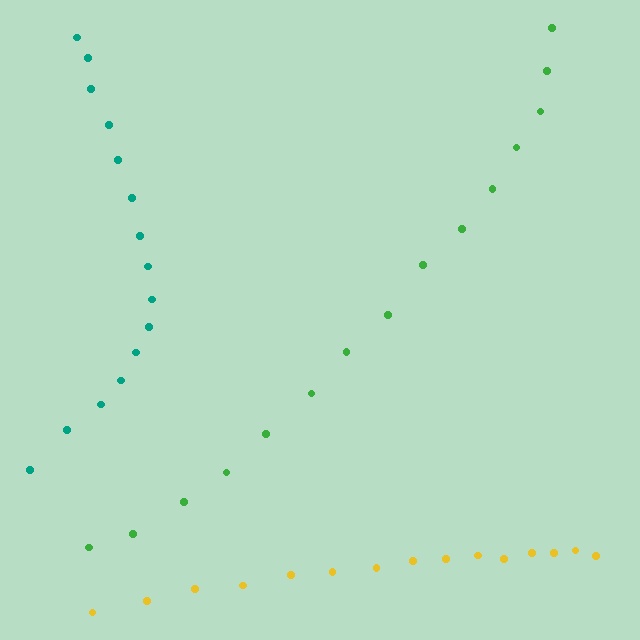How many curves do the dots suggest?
There are 3 distinct paths.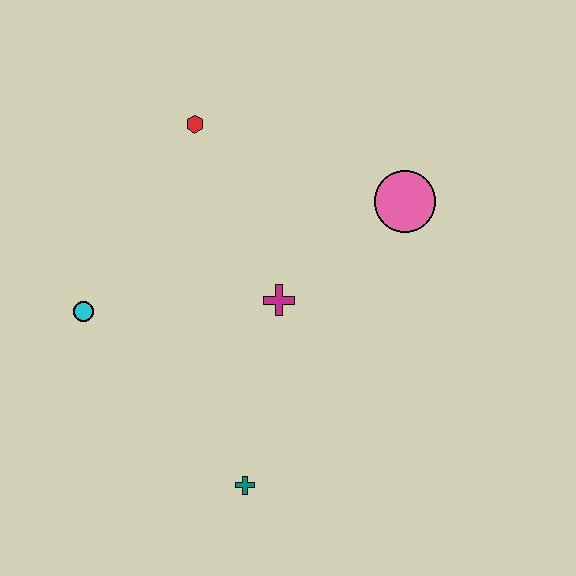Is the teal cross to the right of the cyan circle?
Yes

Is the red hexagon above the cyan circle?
Yes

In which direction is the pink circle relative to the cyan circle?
The pink circle is to the right of the cyan circle.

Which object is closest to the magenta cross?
The pink circle is closest to the magenta cross.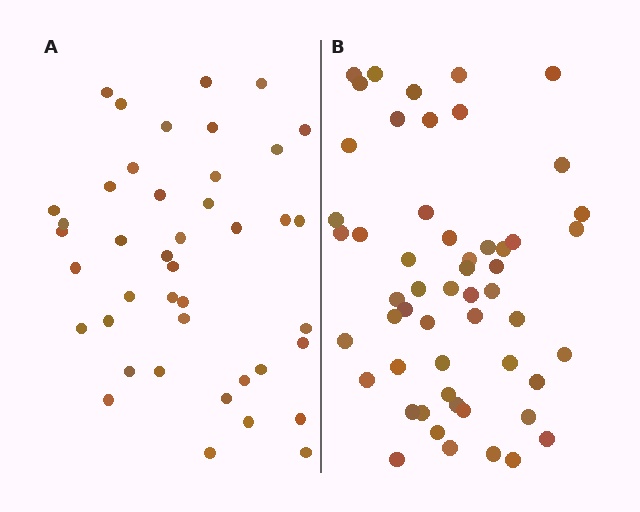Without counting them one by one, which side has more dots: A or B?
Region B (the right region) has more dots.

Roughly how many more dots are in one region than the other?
Region B has roughly 12 or so more dots than region A.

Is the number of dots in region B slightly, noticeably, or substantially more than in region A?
Region B has noticeably more, but not dramatically so. The ratio is roughly 1.3 to 1.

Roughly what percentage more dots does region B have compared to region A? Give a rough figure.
About 30% more.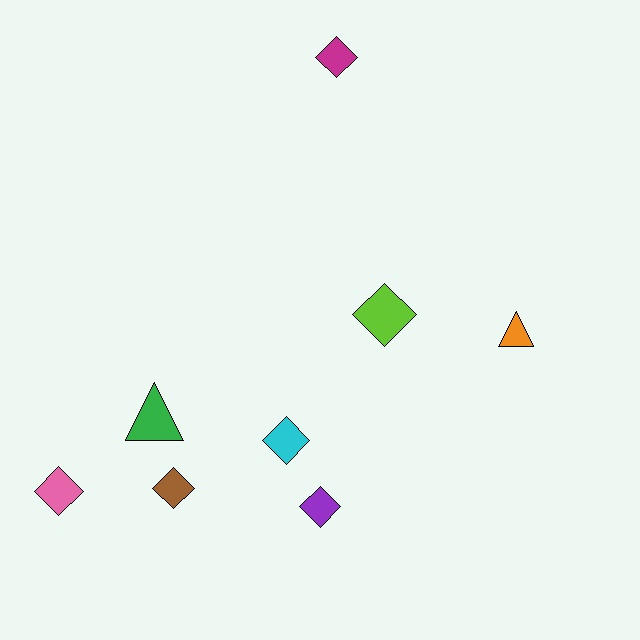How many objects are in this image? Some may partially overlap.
There are 8 objects.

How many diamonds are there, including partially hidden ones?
There are 6 diamonds.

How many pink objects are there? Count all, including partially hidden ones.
There is 1 pink object.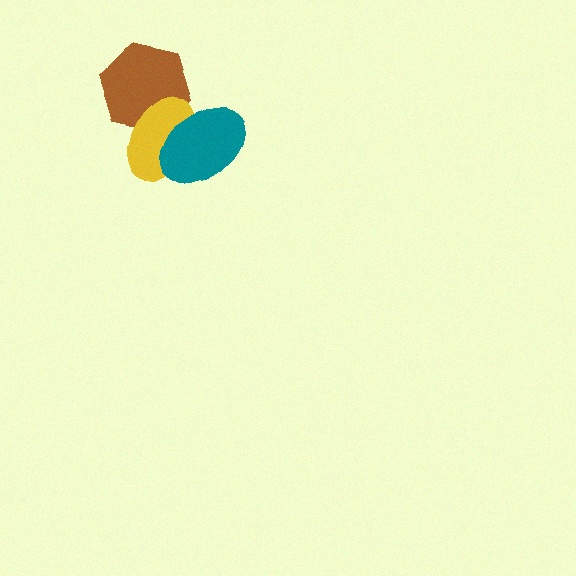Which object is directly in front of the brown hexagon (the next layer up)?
The yellow ellipse is directly in front of the brown hexagon.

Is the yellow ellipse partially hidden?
Yes, it is partially covered by another shape.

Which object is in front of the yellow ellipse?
The teal ellipse is in front of the yellow ellipse.